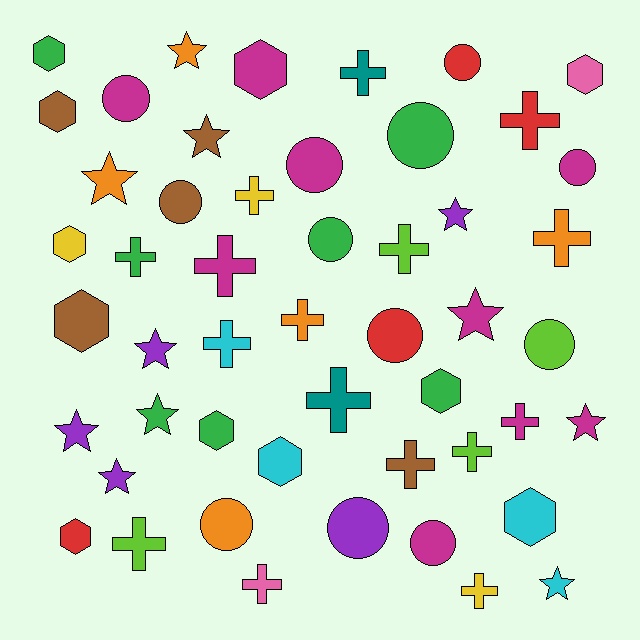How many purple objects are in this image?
There are 5 purple objects.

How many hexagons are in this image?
There are 11 hexagons.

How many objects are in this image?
There are 50 objects.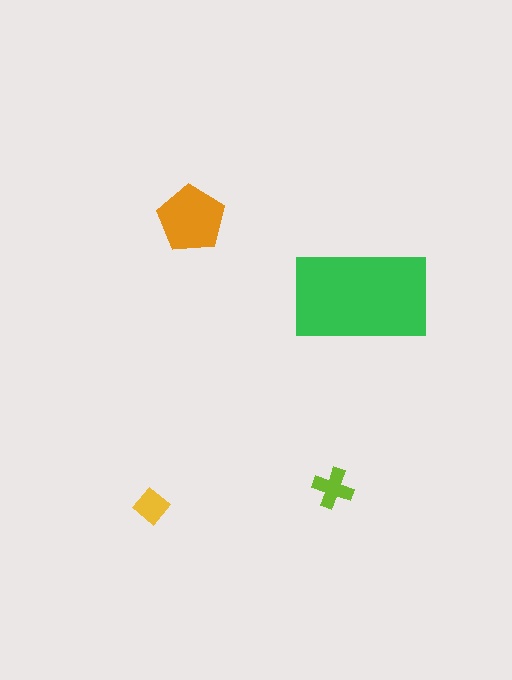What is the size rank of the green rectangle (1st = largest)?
1st.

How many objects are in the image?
There are 4 objects in the image.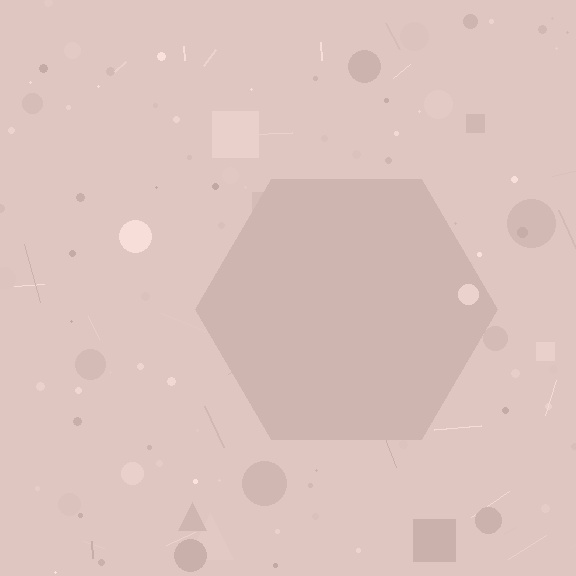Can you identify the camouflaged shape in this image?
The camouflaged shape is a hexagon.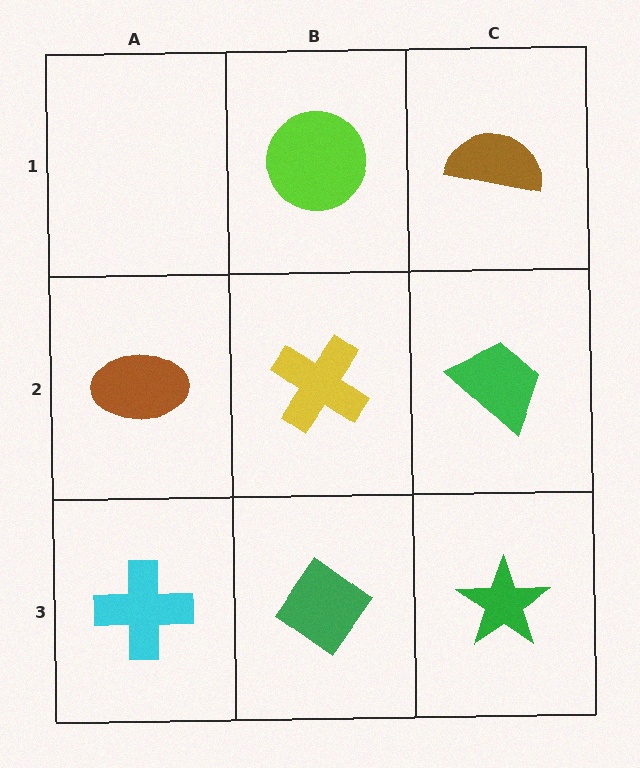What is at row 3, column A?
A cyan cross.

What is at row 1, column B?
A lime circle.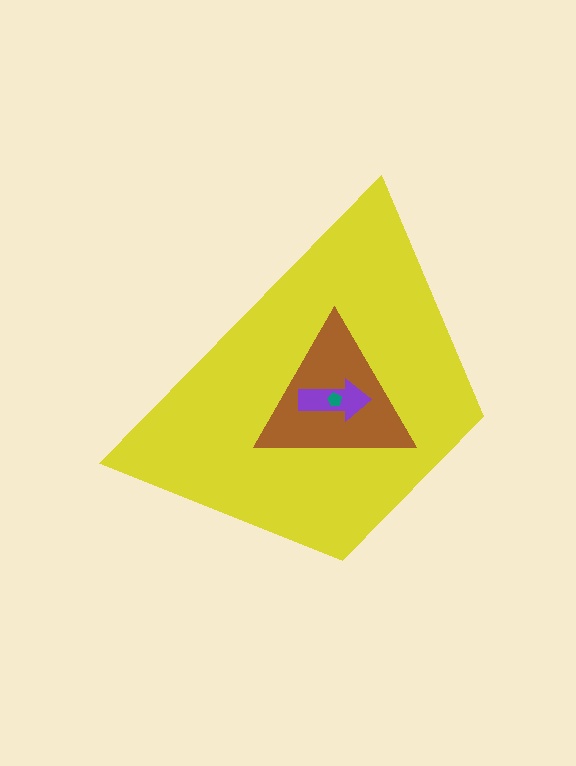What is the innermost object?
The teal pentagon.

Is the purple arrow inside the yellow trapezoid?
Yes.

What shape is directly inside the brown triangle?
The purple arrow.